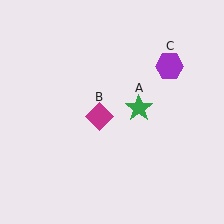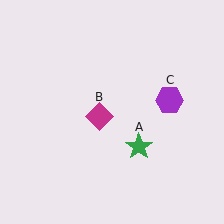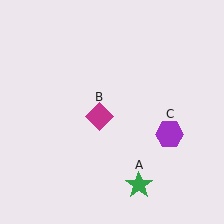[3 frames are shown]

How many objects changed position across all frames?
2 objects changed position: green star (object A), purple hexagon (object C).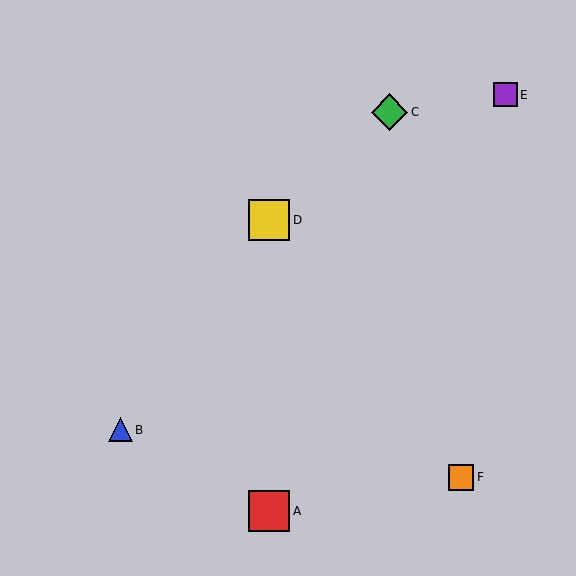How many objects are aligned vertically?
2 objects (A, D) are aligned vertically.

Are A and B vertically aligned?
No, A is at x≈269 and B is at x≈120.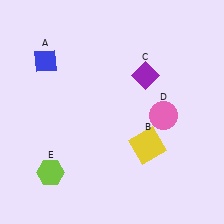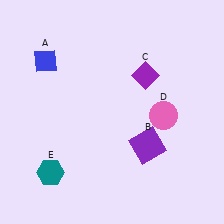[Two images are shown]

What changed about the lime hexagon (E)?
In Image 1, E is lime. In Image 2, it changed to teal.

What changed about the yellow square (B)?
In Image 1, B is yellow. In Image 2, it changed to purple.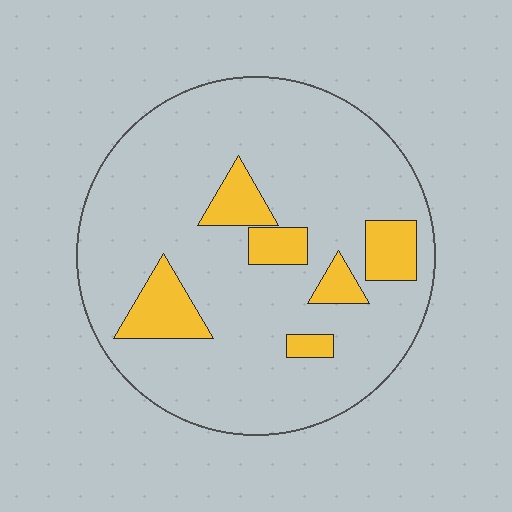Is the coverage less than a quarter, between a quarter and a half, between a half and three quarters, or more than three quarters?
Less than a quarter.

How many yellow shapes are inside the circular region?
6.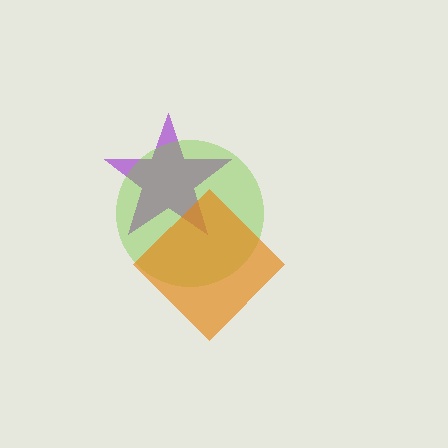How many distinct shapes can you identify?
There are 3 distinct shapes: a purple star, a lime circle, an orange diamond.